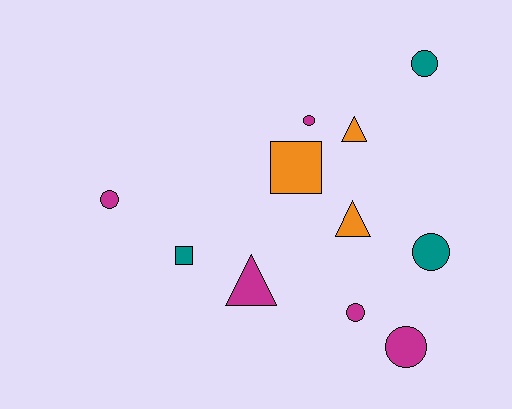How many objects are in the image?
There are 11 objects.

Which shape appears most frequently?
Circle, with 6 objects.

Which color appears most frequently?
Magenta, with 5 objects.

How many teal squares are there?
There is 1 teal square.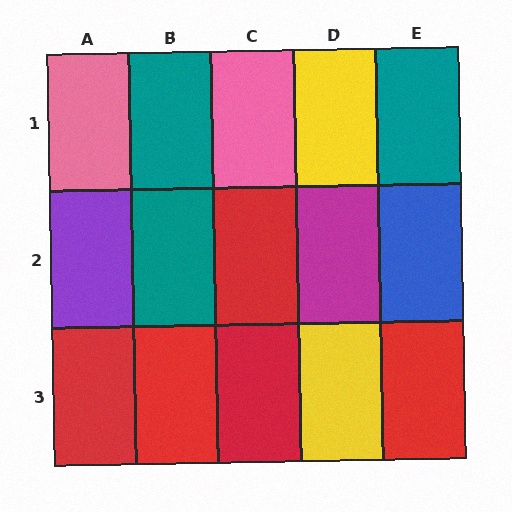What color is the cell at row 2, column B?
Teal.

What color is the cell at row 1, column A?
Pink.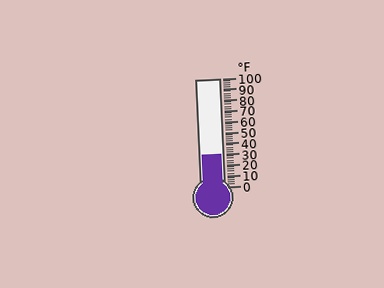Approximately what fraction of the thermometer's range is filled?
The thermometer is filled to approximately 30% of its range.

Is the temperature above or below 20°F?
The temperature is above 20°F.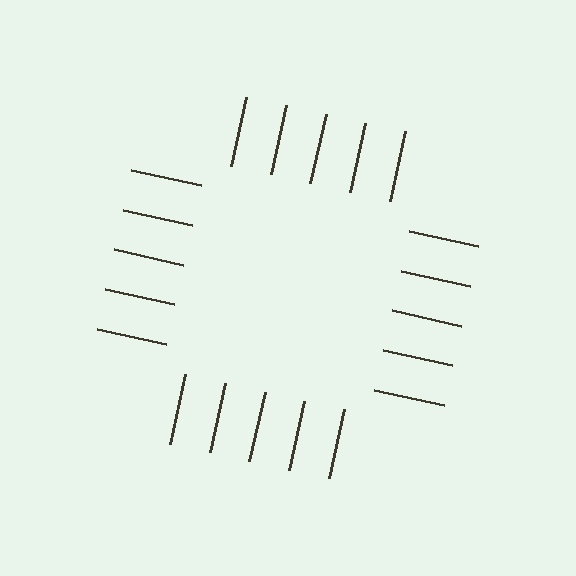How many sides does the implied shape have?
4 sides — the line-ends trace a square.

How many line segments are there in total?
20 — 5 along each of the 4 edges.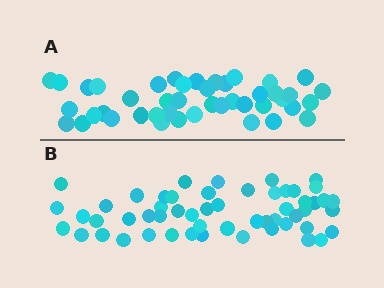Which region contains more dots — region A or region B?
Region B (the bottom region) has more dots.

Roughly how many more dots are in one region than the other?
Region B has roughly 10 or so more dots than region A.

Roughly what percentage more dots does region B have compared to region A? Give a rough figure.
About 25% more.